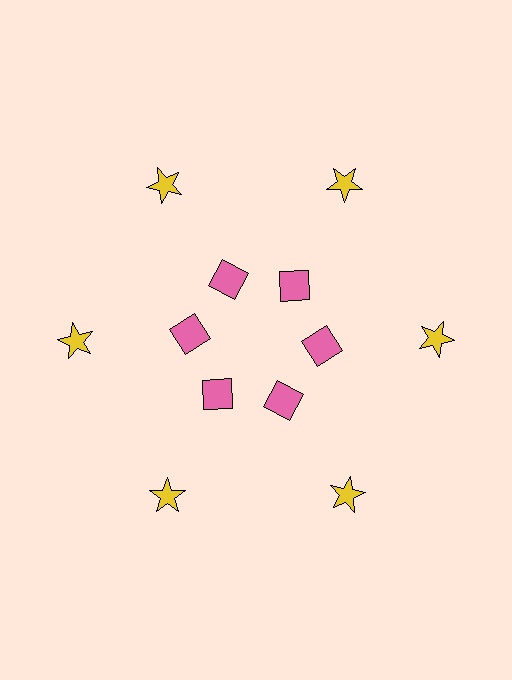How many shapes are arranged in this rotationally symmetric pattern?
There are 12 shapes, arranged in 6 groups of 2.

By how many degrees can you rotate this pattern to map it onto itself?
The pattern maps onto itself every 60 degrees of rotation.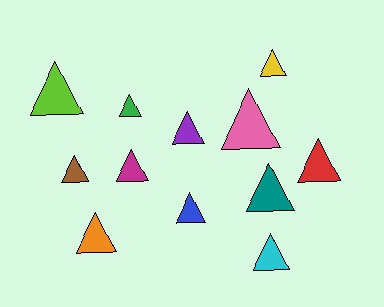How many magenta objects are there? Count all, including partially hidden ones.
There is 1 magenta object.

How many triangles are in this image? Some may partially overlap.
There are 12 triangles.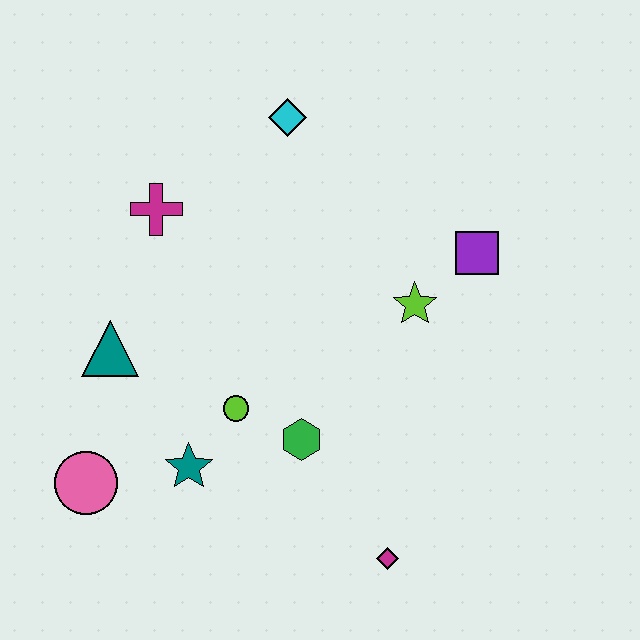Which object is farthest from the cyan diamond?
The magenta diamond is farthest from the cyan diamond.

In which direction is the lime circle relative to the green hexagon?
The lime circle is to the left of the green hexagon.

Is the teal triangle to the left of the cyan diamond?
Yes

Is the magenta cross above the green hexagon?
Yes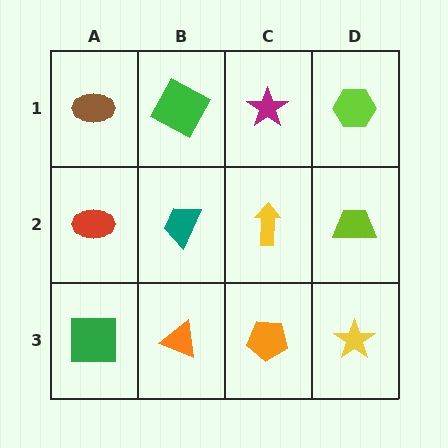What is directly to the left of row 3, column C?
An orange triangle.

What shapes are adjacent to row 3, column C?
A yellow arrow (row 2, column C), an orange triangle (row 3, column B), a yellow star (row 3, column D).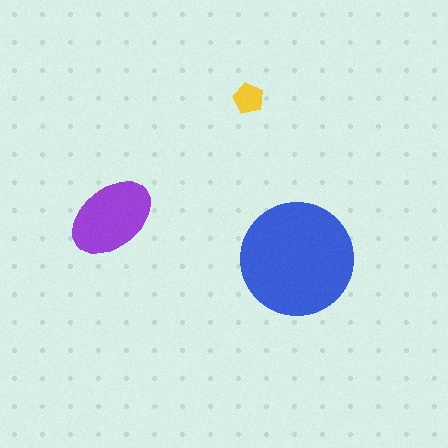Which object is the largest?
The blue circle.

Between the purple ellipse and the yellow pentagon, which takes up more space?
The purple ellipse.